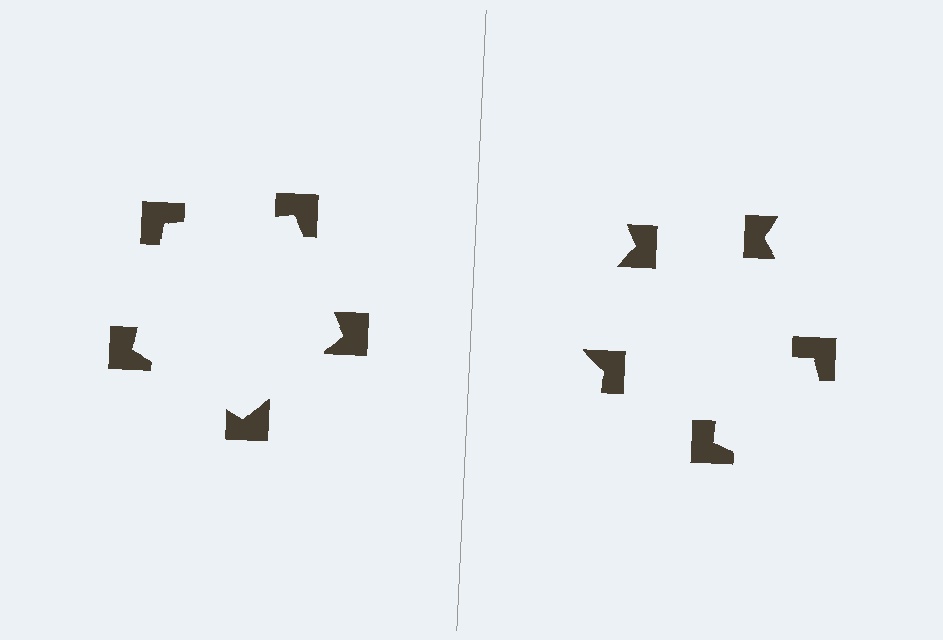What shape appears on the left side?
An illusory pentagon.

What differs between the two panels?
The notched squares are positioned identically on both sides; only the wedge orientations differ. On the left they align to a pentagon; on the right they are misaligned.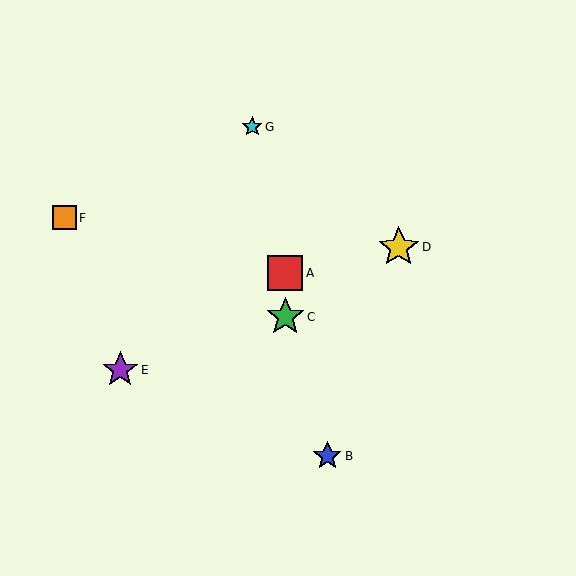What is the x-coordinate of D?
Object D is at x≈399.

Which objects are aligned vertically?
Objects A, C are aligned vertically.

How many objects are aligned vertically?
2 objects (A, C) are aligned vertically.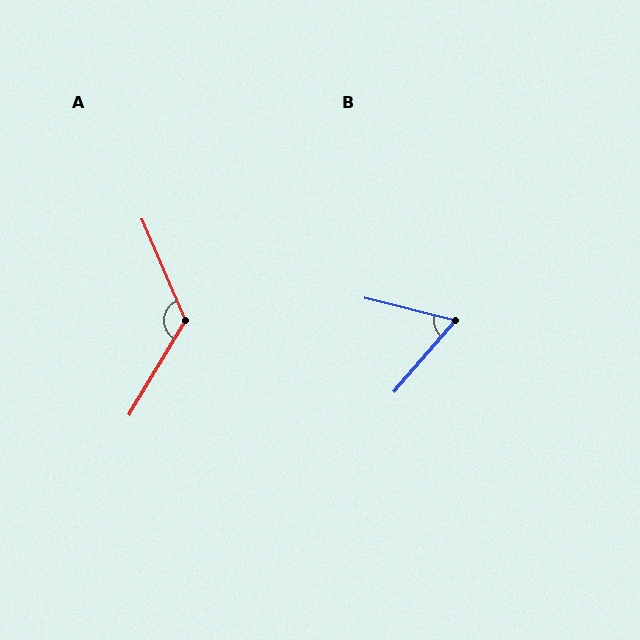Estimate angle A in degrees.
Approximately 126 degrees.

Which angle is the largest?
A, at approximately 126 degrees.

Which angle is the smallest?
B, at approximately 63 degrees.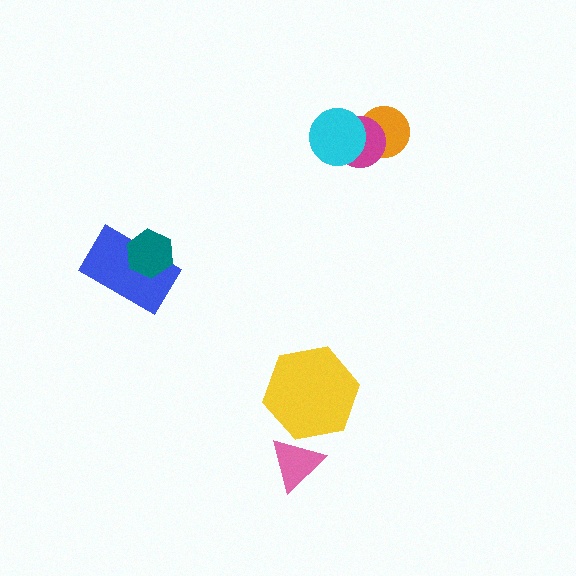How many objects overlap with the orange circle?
2 objects overlap with the orange circle.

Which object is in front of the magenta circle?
The cyan circle is in front of the magenta circle.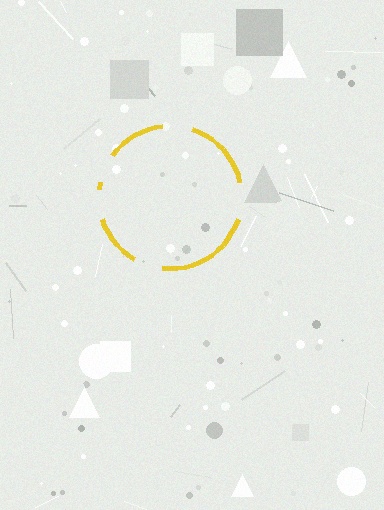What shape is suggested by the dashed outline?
The dashed outline suggests a circle.